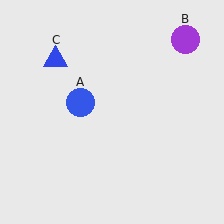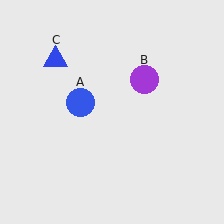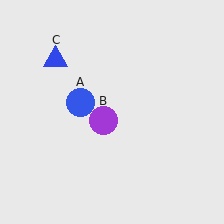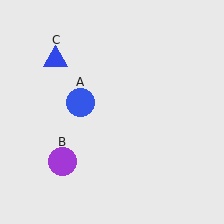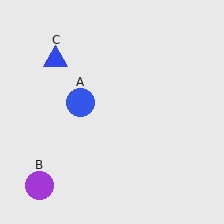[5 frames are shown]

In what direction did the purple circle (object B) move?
The purple circle (object B) moved down and to the left.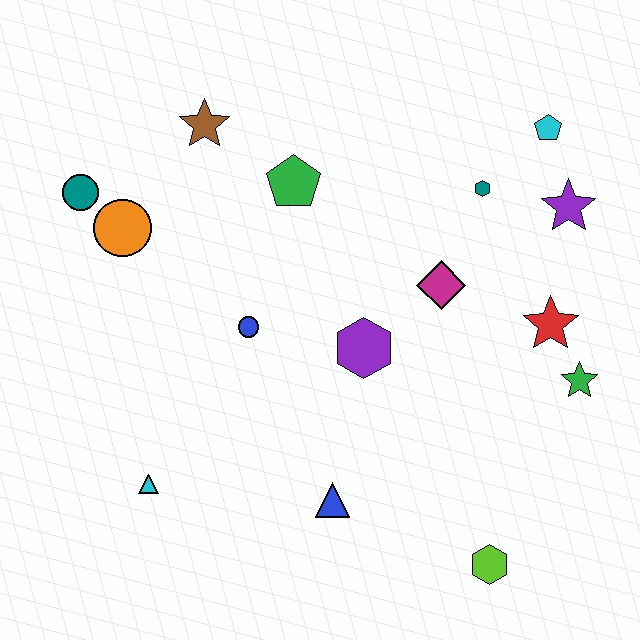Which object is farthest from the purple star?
The cyan triangle is farthest from the purple star.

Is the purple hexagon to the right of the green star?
No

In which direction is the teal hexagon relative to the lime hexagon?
The teal hexagon is above the lime hexagon.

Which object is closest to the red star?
The green star is closest to the red star.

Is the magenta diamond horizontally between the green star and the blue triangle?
Yes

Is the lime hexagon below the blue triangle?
Yes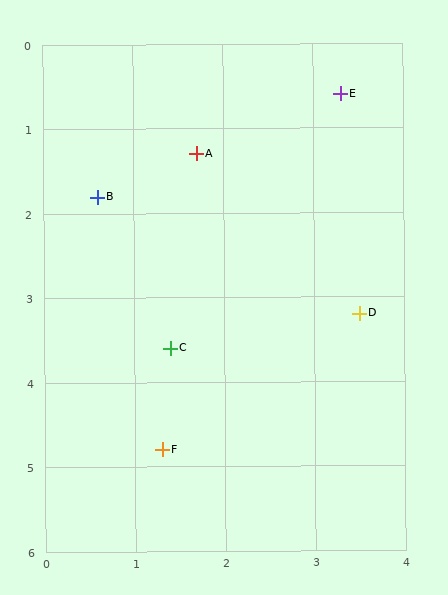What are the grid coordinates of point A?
Point A is at approximately (1.7, 1.3).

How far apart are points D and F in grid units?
Points D and F are about 2.7 grid units apart.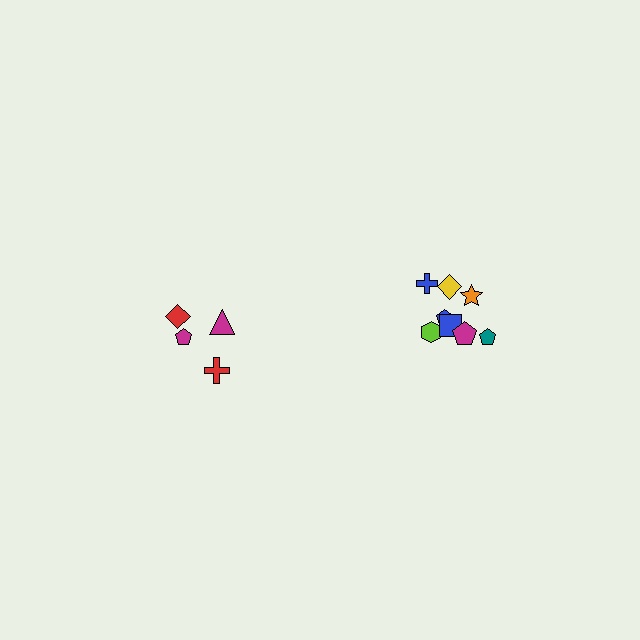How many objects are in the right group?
There are 8 objects.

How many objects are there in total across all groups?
There are 12 objects.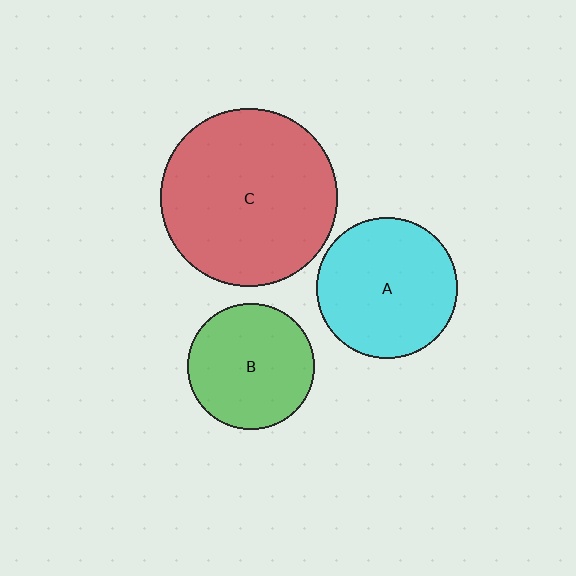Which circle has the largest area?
Circle C (red).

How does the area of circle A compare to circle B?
Approximately 1.2 times.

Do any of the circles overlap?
No, none of the circles overlap.